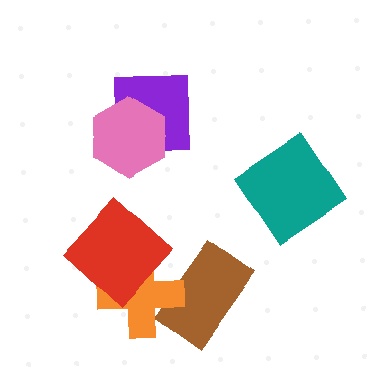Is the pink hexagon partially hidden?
No, no other shape covers it.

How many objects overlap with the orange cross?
2 objects overlap with the orange cross.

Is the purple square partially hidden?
Yes, it is partially covered by another shape.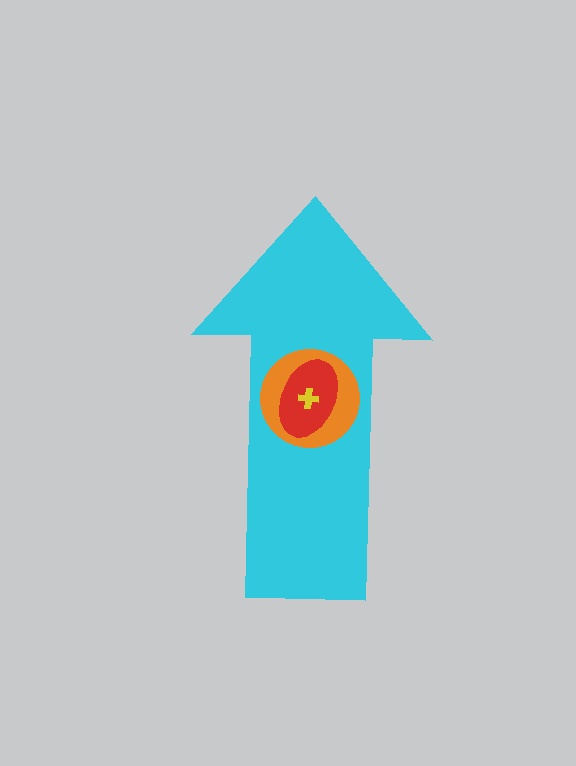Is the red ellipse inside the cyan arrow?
Yes.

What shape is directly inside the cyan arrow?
The orange circle.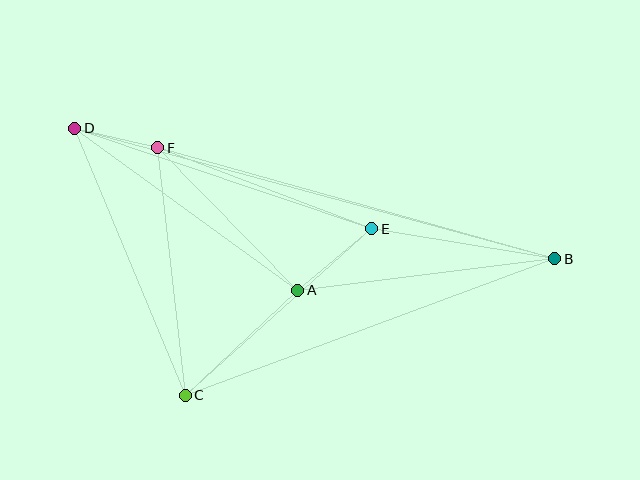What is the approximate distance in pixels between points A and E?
The distance between A and E is approximately 96 pixels.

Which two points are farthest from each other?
Points B and D are farthest from each other.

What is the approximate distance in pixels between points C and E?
The distance between C and E is approximately 250 pixels.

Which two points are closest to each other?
Points D and F are closest to each other.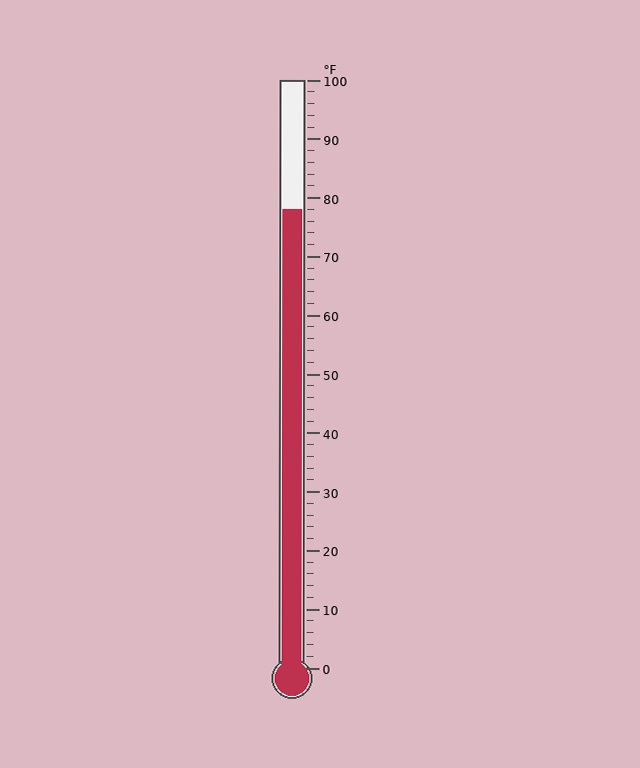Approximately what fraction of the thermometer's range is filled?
The thermometer is filled to approximately 80% of its range.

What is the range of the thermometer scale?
The thermometer scale ranges from 0°F to 100°F.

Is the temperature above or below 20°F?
The temperature is above 20°F.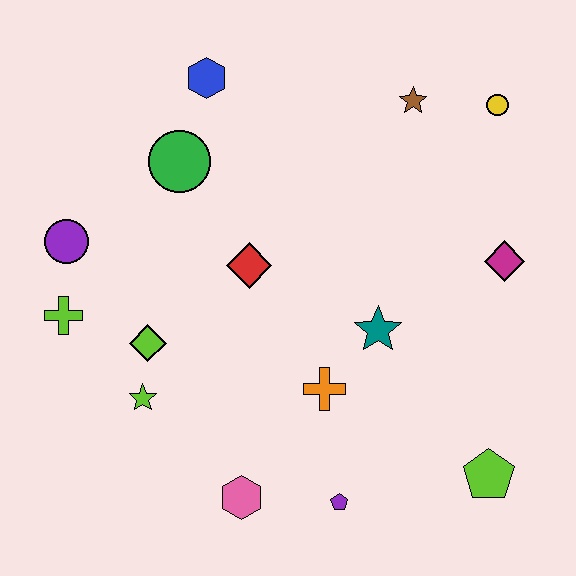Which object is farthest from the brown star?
The pink hexagon is farthest from the brown star.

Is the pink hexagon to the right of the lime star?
Yes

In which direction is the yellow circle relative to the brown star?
The yellow circle is to the right of the brown star.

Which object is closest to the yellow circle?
The brown star is closest to the yellow circle.